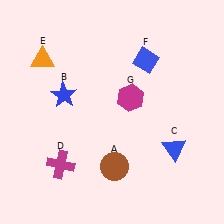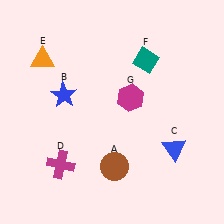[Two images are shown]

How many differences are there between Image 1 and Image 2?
There is 1 difference between the two images.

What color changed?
The diamond (F) changed from blue in Image 1 to teal in Image 2.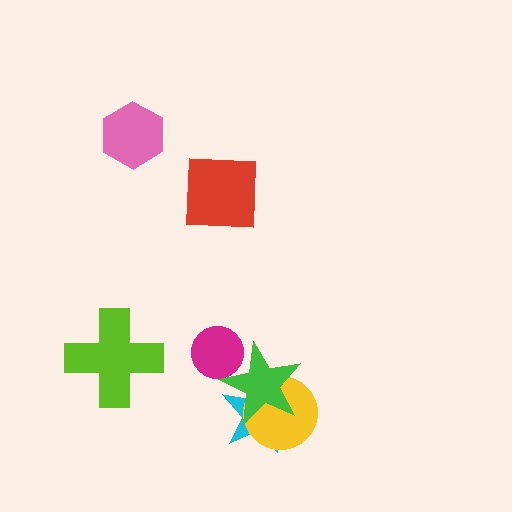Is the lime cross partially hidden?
No, no other shape covers it.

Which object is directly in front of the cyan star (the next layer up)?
The yellow circle is directly in front of the cyan star.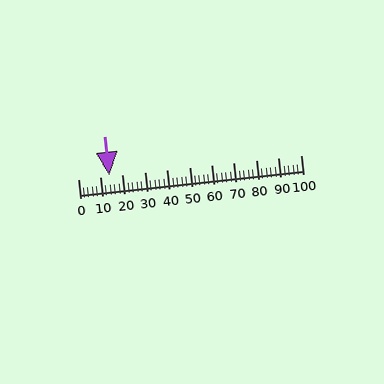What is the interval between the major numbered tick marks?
The major tick marks are spaced 10 units apart.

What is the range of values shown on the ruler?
The ruler shows values from 0 to 100.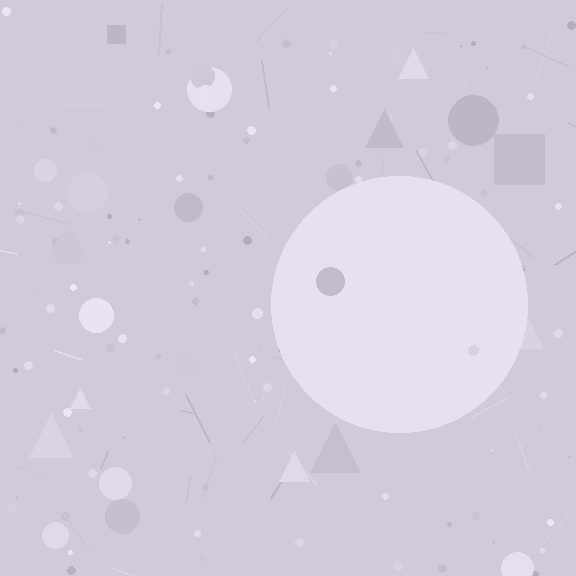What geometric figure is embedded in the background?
A circle is embedded in the background.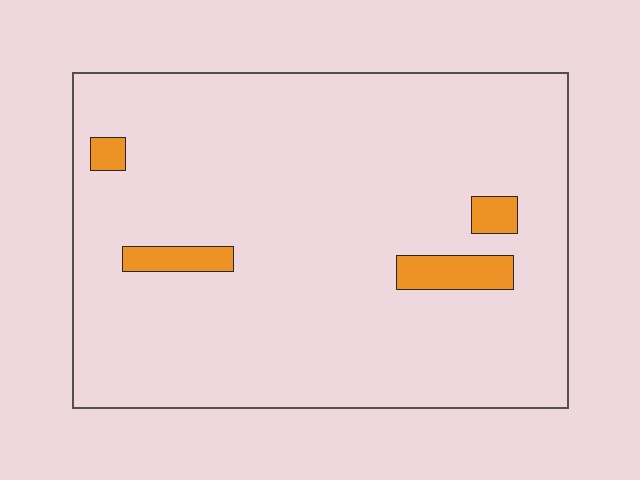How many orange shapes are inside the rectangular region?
4.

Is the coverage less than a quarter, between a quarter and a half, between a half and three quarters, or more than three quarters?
Less than a quarter.